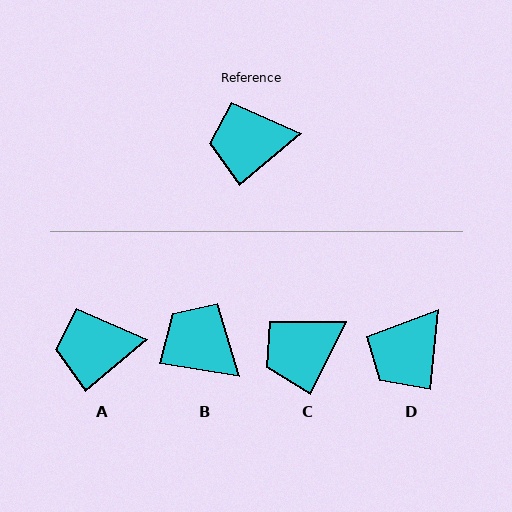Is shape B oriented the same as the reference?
No, it is off by about 50 degrees.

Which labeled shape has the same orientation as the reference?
A.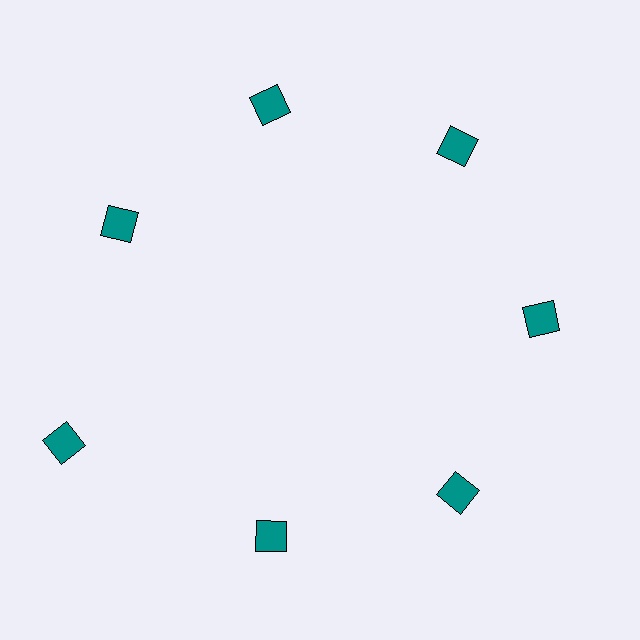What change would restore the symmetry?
The symmetry would be restored by moving it inward, back onto the ring so that all 7 squares sit at equal angles and equal distance from the center.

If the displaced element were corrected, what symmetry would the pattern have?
It would have 7-fold rotational symmetry — the pattern would map onto itself every 51 degrees.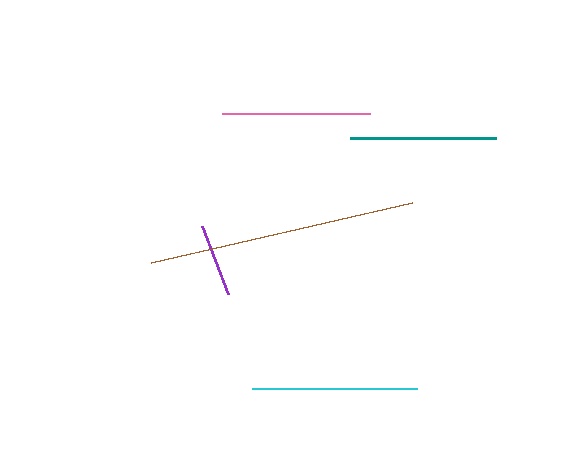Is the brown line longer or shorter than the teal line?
The brown line is longer than the teal line.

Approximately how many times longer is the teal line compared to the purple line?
The teal line is approximately 2.0 times the length of the purple line.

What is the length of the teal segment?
The teal segment is approximately 146 pixels long.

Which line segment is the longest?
The brown line is the longest at approximately 268 pixels.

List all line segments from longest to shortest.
From longest to shortest: brown, cyan, pink, teal, purple.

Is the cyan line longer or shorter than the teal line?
The cyan line is longer than the teal line.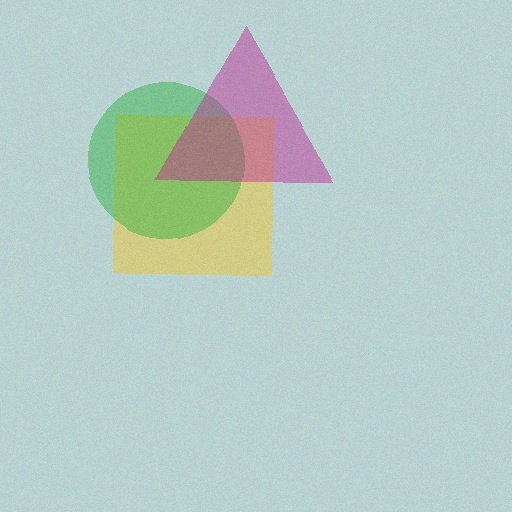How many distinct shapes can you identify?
There are 3 distinct shapes: a yellow square, a green circle, a magenta triangle.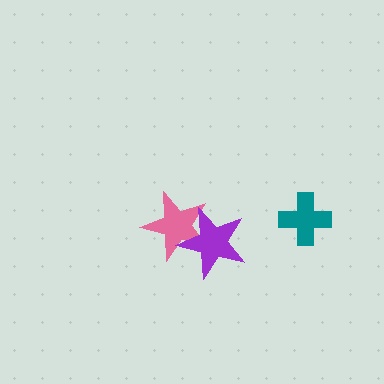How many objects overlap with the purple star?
1 object overlaps with the purple star.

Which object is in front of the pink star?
The purple star is in front of the pink star.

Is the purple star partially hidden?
No, no other shape covers it.